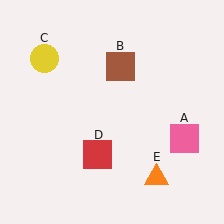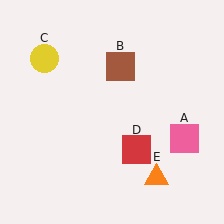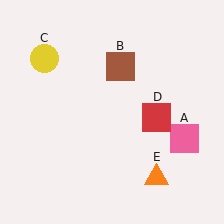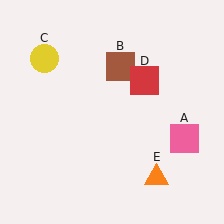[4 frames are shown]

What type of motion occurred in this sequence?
The red square (object D) rotated counterclockwise around the center of the scene.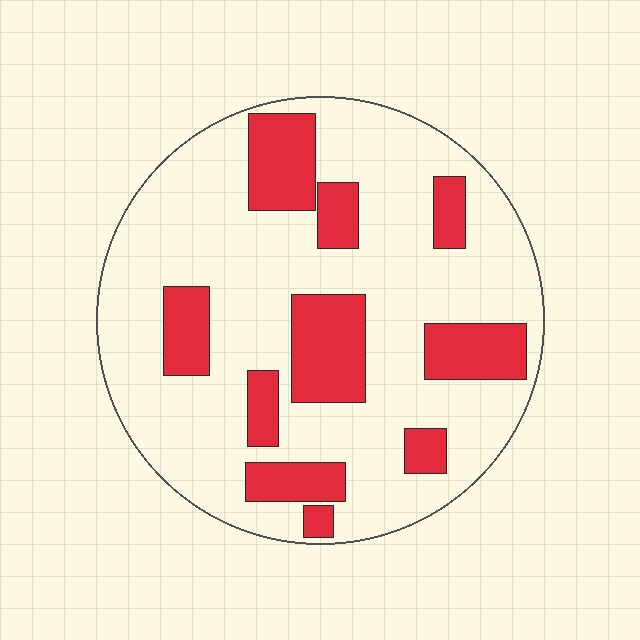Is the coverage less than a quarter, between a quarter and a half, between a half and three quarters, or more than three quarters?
Between a quarter and a half.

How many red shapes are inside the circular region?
10.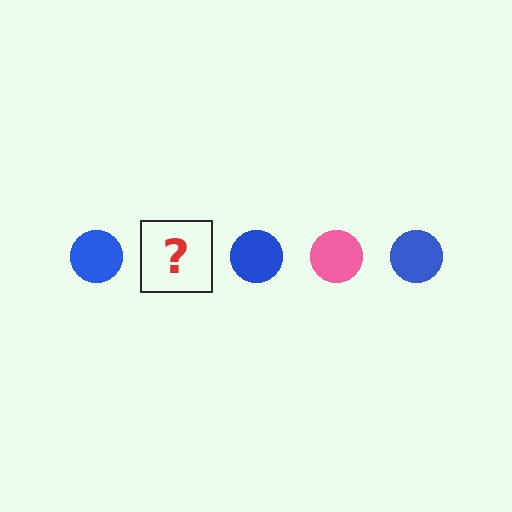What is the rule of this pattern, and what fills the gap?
The rule is that the pattern cycles through blue, pink circles. The gap should be filled with a pink circle.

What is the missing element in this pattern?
The missing element is a pink circle.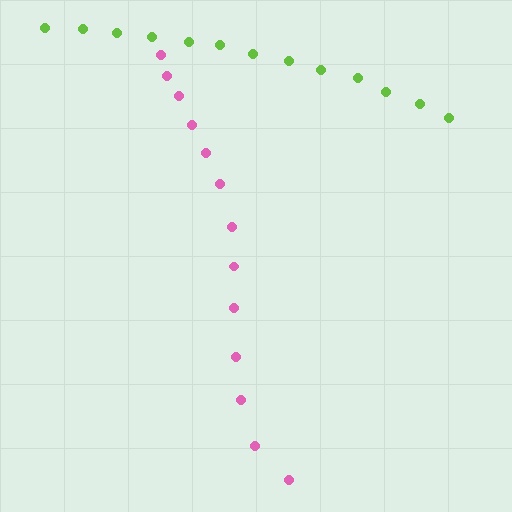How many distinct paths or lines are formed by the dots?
There are 2 distinct paths.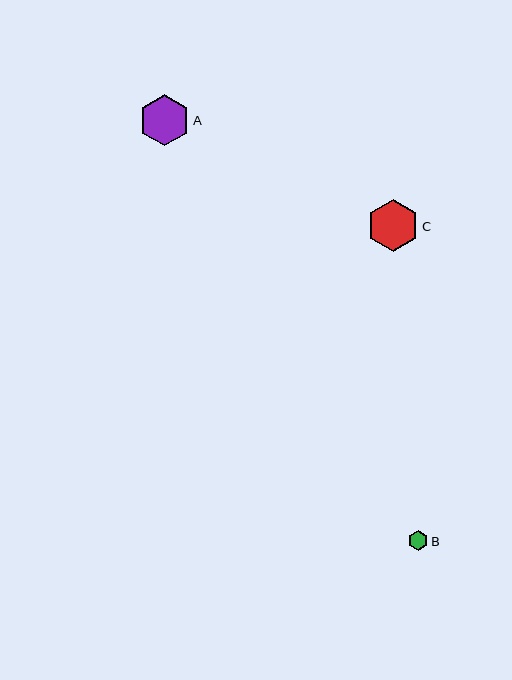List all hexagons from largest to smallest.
From largest to smallest: C, A, B.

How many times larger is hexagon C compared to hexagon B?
Hexagon C is approximately 2.7 times the size of hexagon B.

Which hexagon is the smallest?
Hexagon B is the smallest with a size of approximately 20 pixels.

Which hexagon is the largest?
Hexagon C is the largest with a size of approximately 52 pixels.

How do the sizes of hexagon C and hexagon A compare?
Hexagon C and hexagon A are approximately the same size.